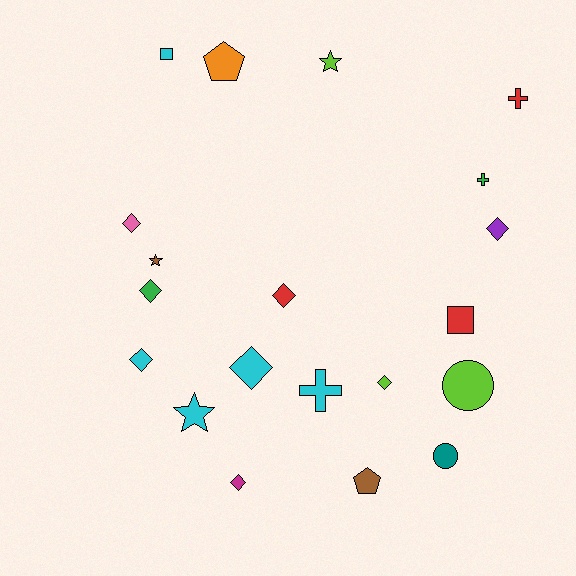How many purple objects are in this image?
There is 1 purple object.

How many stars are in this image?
There are 3 stars.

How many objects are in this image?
There are 20 objects.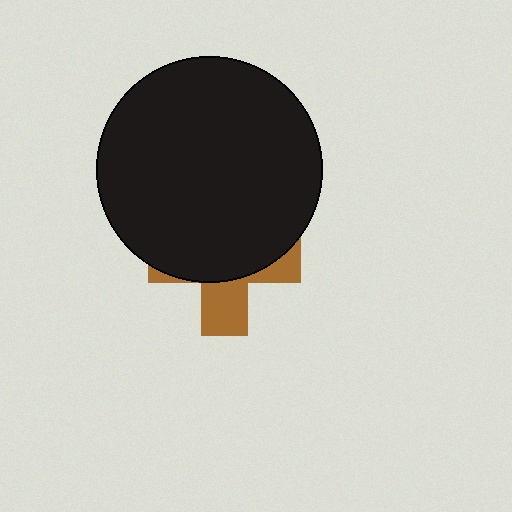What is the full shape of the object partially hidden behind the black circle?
The partially hidden object is a brown cross.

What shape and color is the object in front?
The object in front is a black circle.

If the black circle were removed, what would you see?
You would see the complete brown cross.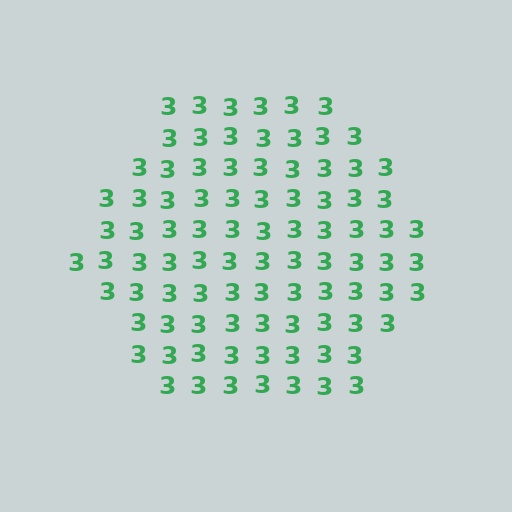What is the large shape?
The large shape is a hexagon.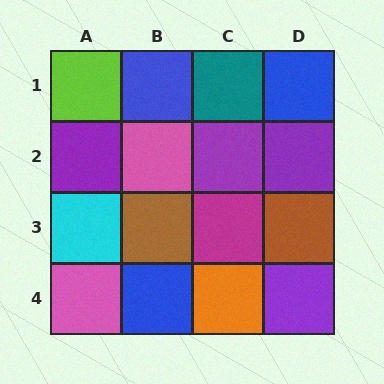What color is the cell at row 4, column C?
Orange.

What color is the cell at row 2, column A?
Purple.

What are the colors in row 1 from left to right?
Lime, blue, teal, blue.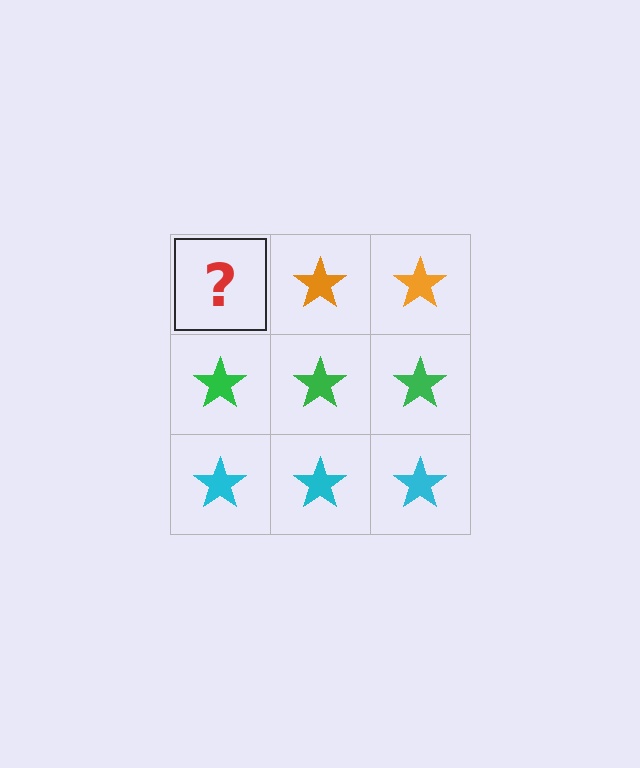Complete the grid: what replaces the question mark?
The question mark should be replaced with an orange star.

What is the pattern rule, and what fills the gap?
The rule is that each row has a consistent color. The gap should be filled with an orange star.